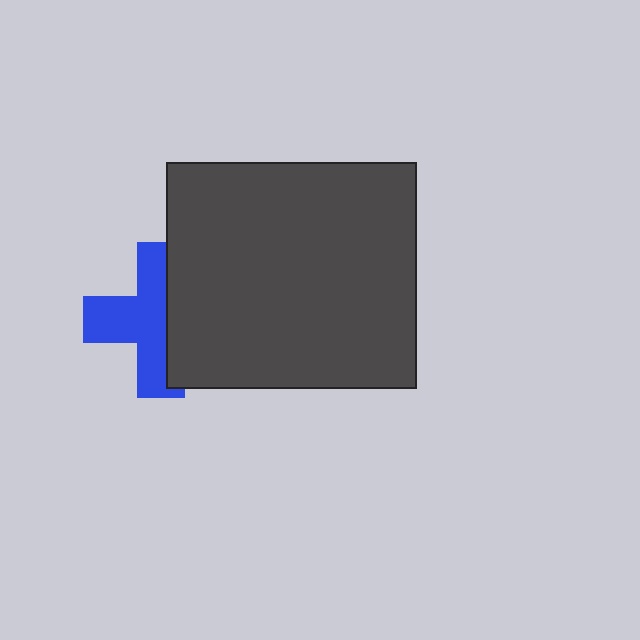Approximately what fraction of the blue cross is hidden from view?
Roughly 44% of the blue cross is hidden behind the dark gray rectangle.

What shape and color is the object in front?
The object in front is a dark gray rectangle.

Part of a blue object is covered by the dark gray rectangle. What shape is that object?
It is a cross.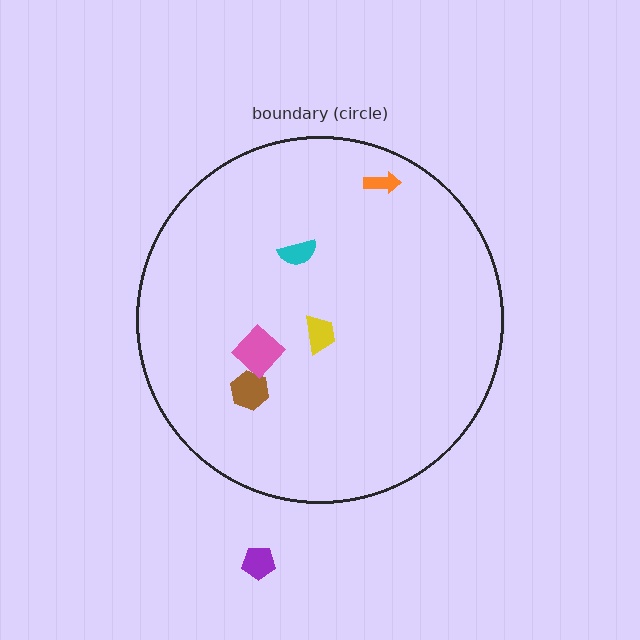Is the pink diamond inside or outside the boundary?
Inside.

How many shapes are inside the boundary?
5 inside, 1 outside.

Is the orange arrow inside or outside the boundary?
Inside.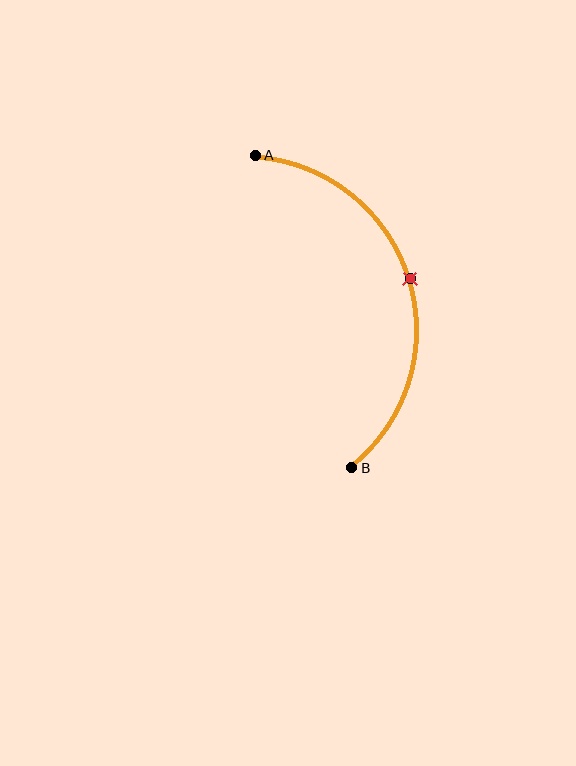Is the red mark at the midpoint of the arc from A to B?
Yes. The red mark lies on the arc at equal arc-length from both A and B — it is the arc midpoint.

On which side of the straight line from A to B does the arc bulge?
The arc bulges to the right of the straight line connecting A and B.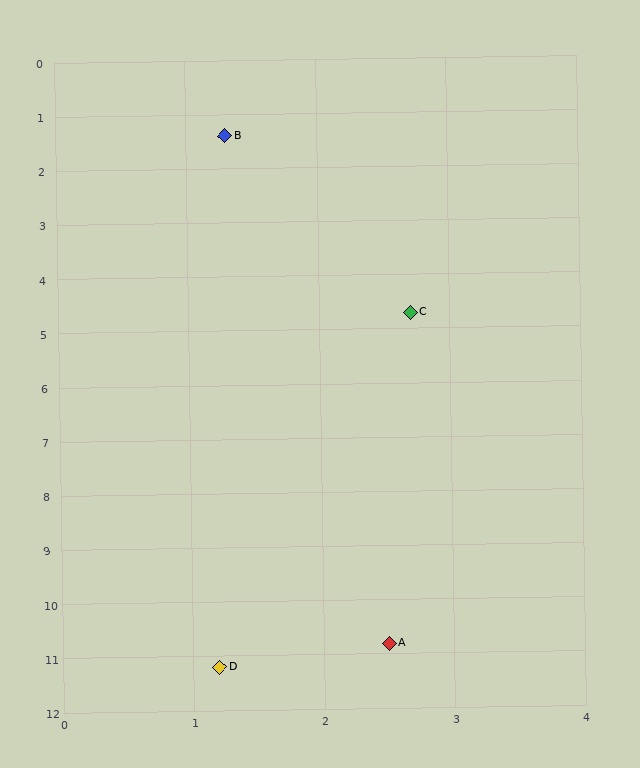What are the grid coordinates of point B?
Point B is at approximately (1.3, 1.4).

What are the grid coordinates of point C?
Point C is at approximately (2.7, 4.7).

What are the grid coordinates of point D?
Point D is at approximately (1.2, 11.2).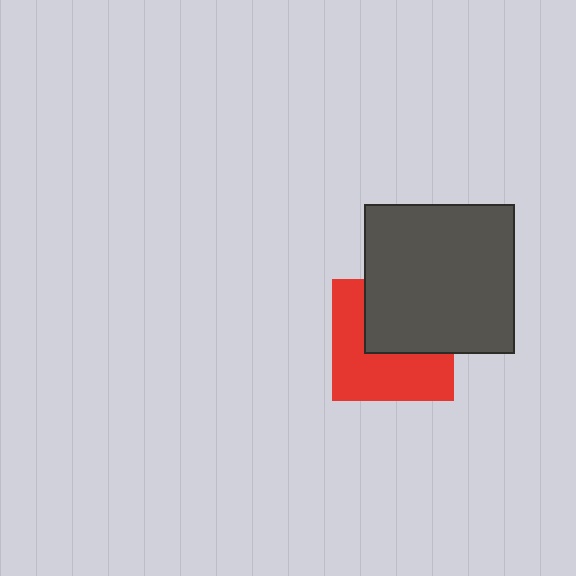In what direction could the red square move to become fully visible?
The red square could move toward the lower-left. That would shift it out from behind the dark gray square entirely.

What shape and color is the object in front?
The object in front is a dark gray square.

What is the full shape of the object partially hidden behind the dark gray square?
The partially hidden object is a red square.